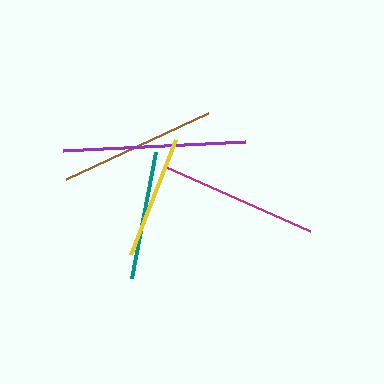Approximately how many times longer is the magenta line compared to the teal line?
The magenta line is approximately 1.2 times the length of the teal line.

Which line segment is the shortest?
The yellow line is the shortest at approximately 124 pixels.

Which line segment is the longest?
The purple line is the longest at approximately 183 pixels.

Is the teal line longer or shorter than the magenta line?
The magenta line is longer than the teal line.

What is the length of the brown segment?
The brown segment is approximately 157 pixels long.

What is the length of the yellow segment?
The yellow segment is approximately 124 pixels long.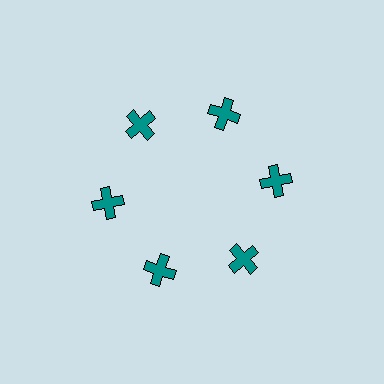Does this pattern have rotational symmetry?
Yes, this pattern has 6-fold rotational symmetry. It looks the same after rotating 60 degrees around the center.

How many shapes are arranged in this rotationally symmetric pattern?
There are 6 shapes, arranged in 6 groups of 1.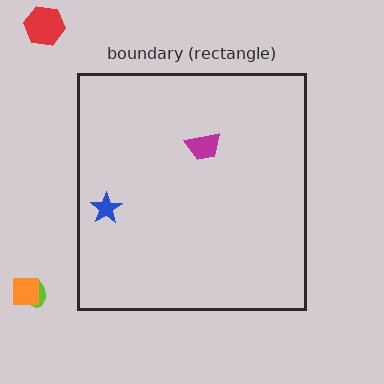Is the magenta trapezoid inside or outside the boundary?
Inside.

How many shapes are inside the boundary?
2 inside, 3 outside.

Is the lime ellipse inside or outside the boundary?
Outside.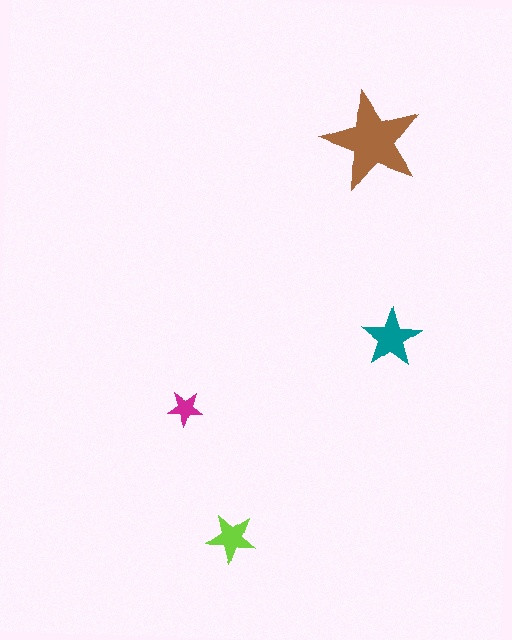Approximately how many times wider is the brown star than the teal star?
About 1.5 times wider.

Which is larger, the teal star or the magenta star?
The teal one.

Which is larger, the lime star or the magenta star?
The lime one.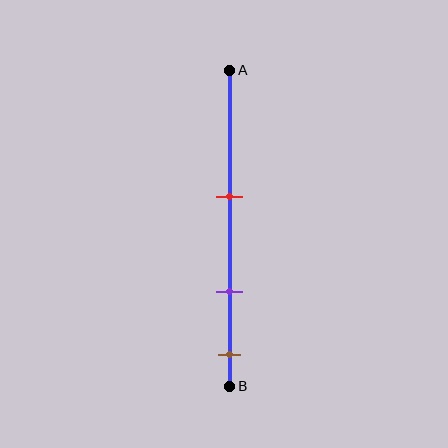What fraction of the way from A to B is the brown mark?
The brown mark is approximately 90% (0.9) of the way from A to B.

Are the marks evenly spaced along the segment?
Yes, the marks are approximately evenly spaced.